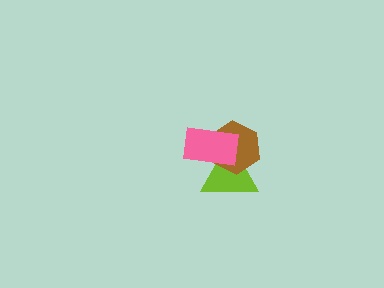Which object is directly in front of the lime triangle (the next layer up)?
The brown hexagon is directly in front of the lime triangle.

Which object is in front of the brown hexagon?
The pink rectangle is in front of the brown hexagon.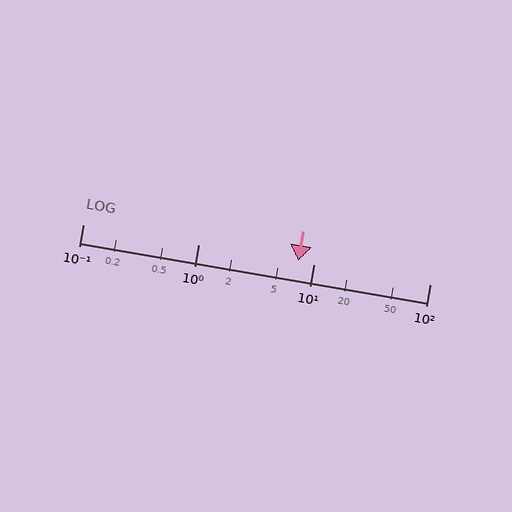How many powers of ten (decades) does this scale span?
The scale spans 3 decades, from 0.1 to 100.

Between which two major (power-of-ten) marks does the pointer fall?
The pointer is between 1 and 10.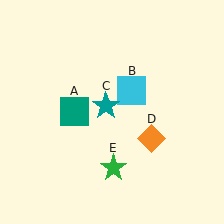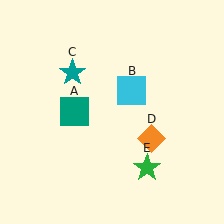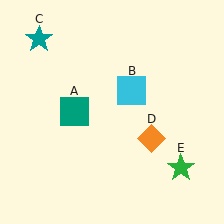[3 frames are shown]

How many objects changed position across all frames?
2 objects changed position: teal star (object C), green star (object E).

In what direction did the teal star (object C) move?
The teal star (object C) moved up and to the left.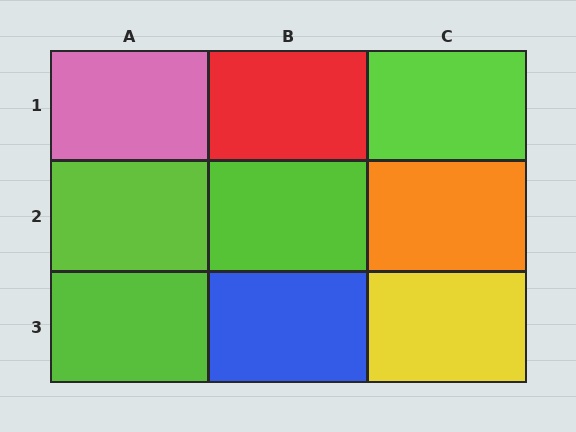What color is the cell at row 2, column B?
Lime.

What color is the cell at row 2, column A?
Lime.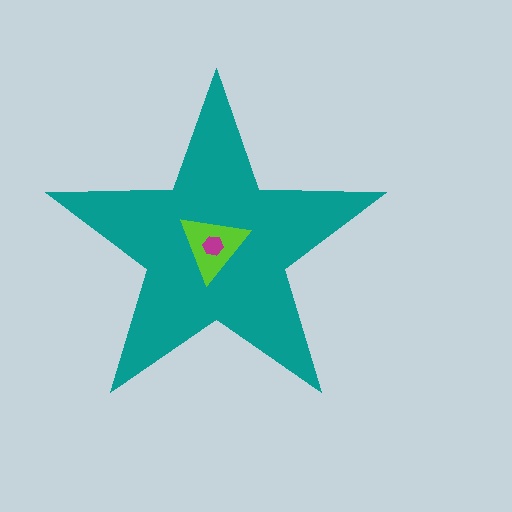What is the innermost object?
The magenta hexagon.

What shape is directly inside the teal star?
The lime triangle.